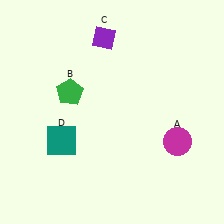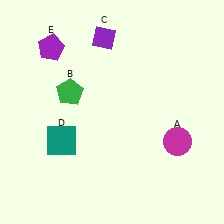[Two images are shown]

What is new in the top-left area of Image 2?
A purple pentagon (E) was added in the top-left area of Image 2.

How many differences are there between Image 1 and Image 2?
There is 1 difference between the two images.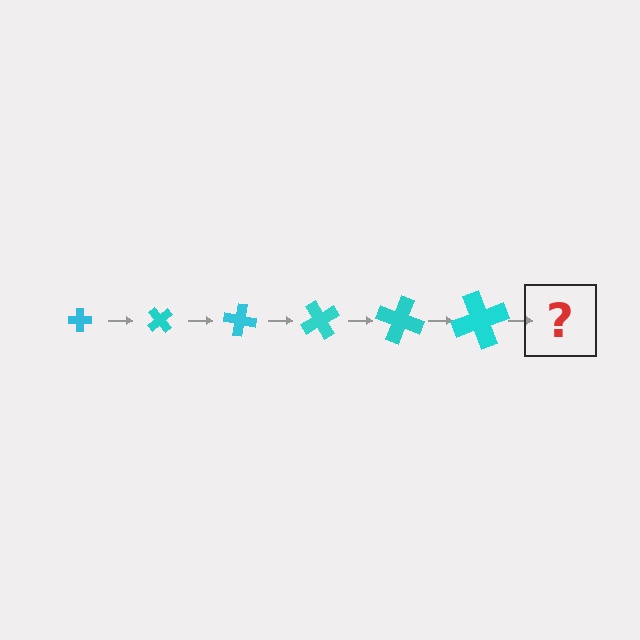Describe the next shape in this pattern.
It should be a cross, larger than the previous one and rotated 300 degrees from the start.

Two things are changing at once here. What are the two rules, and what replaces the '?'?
The two rules are that the cross grows larger each step and it rotates 50 degrees each step. The '?' should be a cross, larger than the previous one and rotated 300 degrees from the start.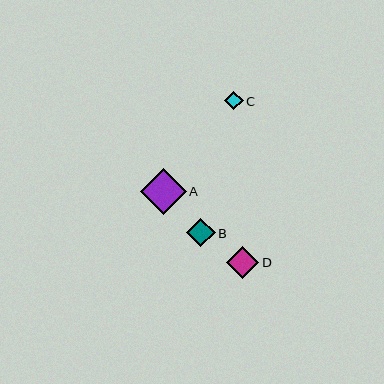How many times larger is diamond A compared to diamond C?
Diamond A is approximately 2.5 times the size of diamond C.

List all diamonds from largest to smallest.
From largest to smallest: A, D, B, C.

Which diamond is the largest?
Diamond A is the largest with a size of approximately 46 pixels.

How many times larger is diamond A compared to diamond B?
Diamond A is approximately 1.6 times the size of diamond B.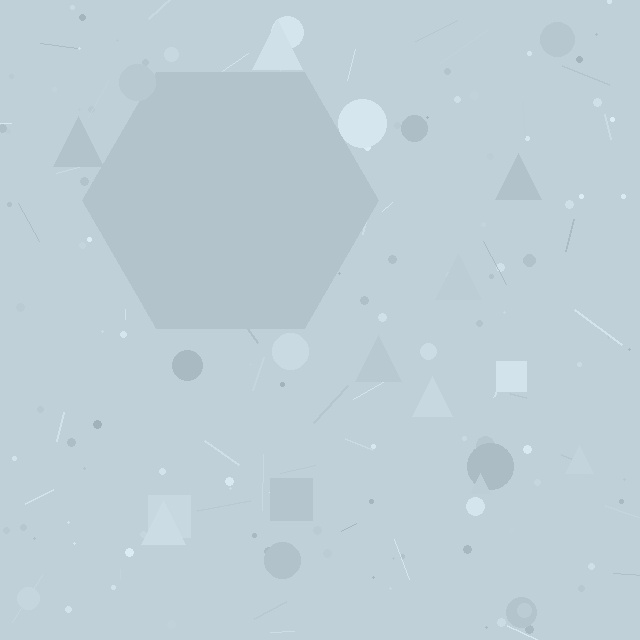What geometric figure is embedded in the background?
A hexagon is embedded in the background.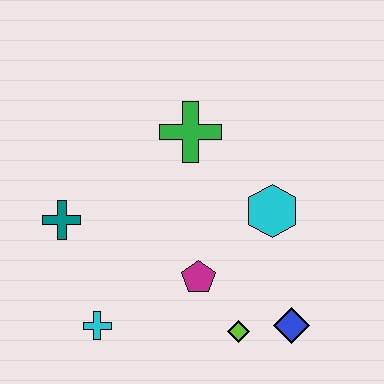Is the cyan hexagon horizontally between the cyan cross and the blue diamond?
Yes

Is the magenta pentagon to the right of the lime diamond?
No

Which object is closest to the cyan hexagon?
The magenta pentagon is closest to the cyan hexagon.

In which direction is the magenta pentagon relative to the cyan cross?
The magenta pentagon is to the right of the cyan cross.